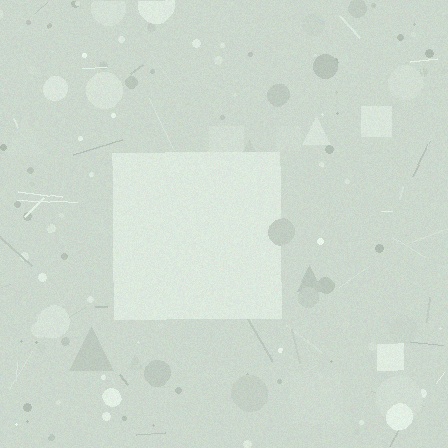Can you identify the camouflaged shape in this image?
The camouflaged shape is a square.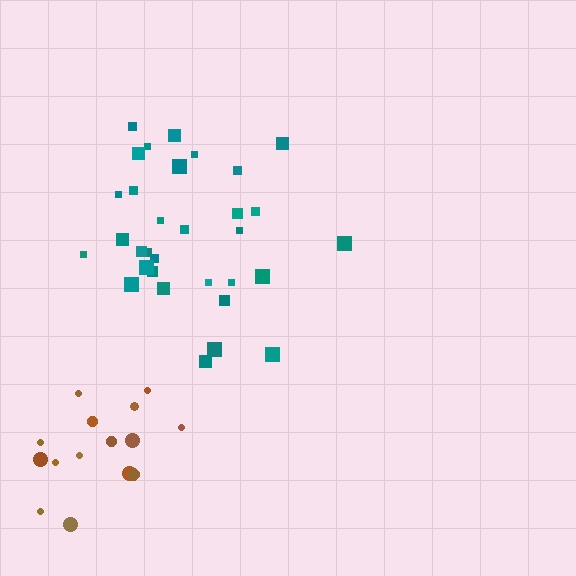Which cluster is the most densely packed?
Teal.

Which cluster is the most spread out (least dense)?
Brown.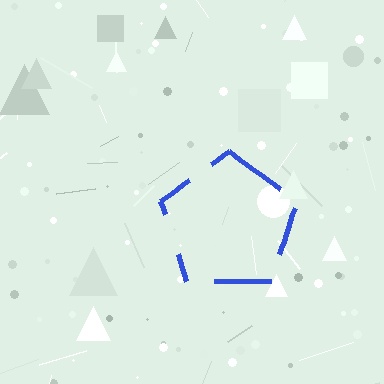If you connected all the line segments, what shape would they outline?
They would outline a pentagon.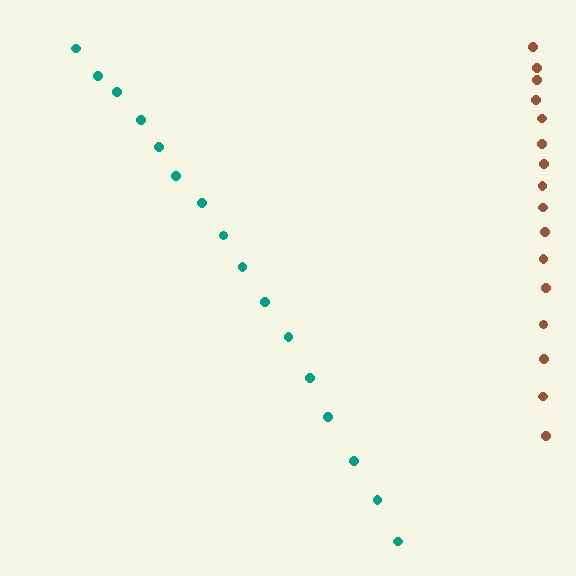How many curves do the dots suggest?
There are 2 distinct paths.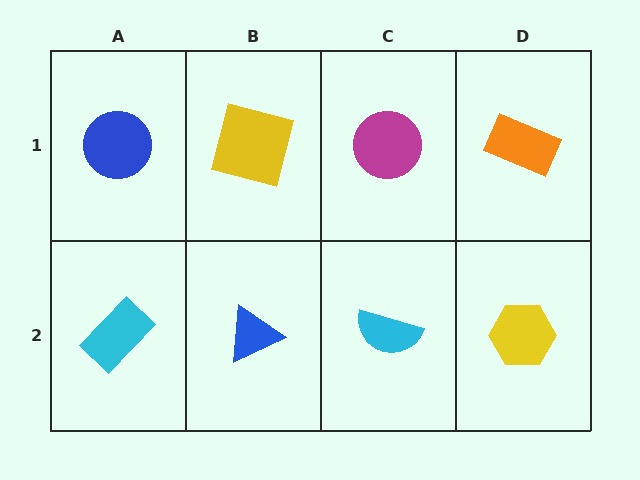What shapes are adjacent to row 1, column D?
A yellow hexagon (row 2, column D), a magenta circle (row 1, column C).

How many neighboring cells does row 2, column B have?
3.